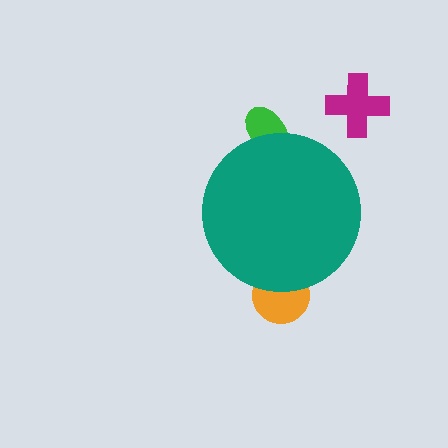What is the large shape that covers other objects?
A teal circle.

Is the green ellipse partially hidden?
Yes, the green ellipse is partially hidden behind the teal circle.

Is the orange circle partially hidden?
Yes, the orange circle is partially hidden behind the teal circle.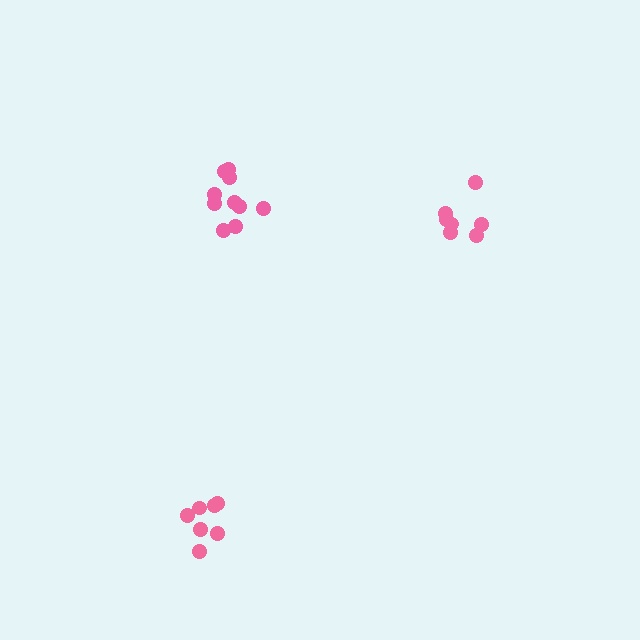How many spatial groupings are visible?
There are 3 spatial groupings.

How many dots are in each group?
Group 1: 10 dots, Group 2: 7 dots, Group 3: 7 dots (24 total).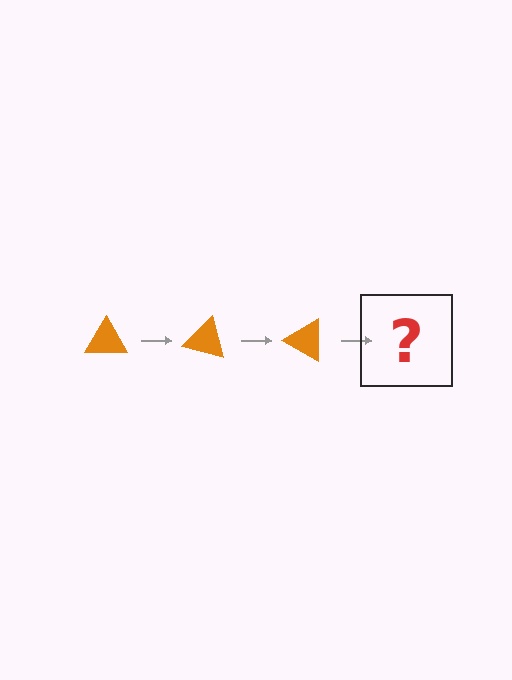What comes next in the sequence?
The next element should be an orange triangle rotated 45 degrees.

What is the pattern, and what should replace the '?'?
The pattern is that the triangle rotates 15 degrees each step. The '?' should be an orange triangle rotated 45 degrees.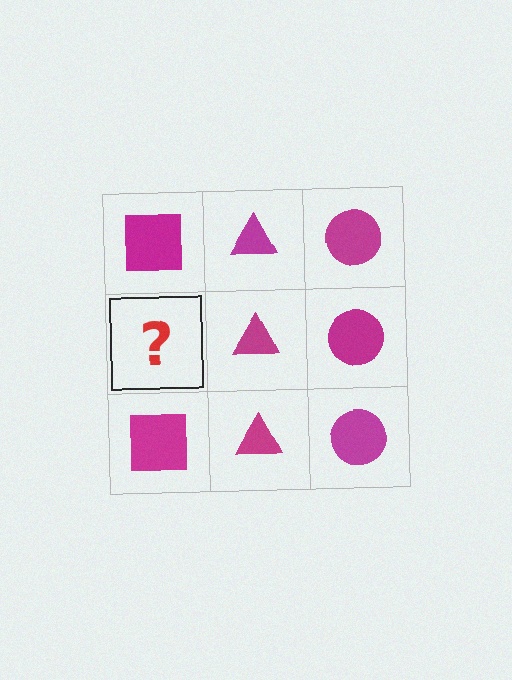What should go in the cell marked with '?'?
The missing cell should contain a magenta square.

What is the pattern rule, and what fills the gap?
The rule is that each column has a consistent shape. The gap should be filled with a magenta square.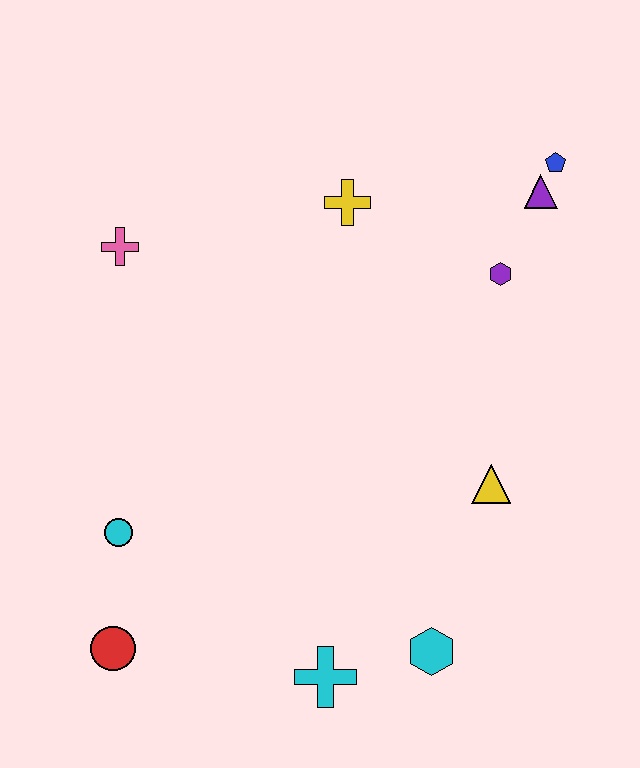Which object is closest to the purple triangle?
The blue pentagon is closest to the purple triangle.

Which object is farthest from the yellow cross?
The red circle is farthest from the yellow cross.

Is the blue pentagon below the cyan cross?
No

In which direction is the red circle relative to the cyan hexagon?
The red circle is to the left of the cyan hexagon.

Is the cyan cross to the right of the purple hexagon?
No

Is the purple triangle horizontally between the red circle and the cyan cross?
No